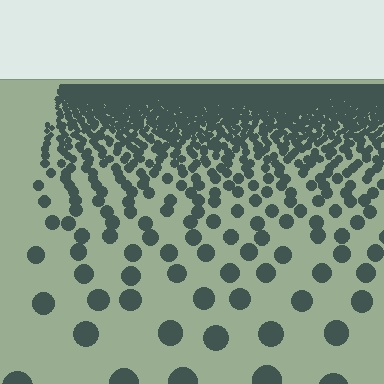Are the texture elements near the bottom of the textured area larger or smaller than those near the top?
Larger. Near the bottom, elements are closer to the viewer and appear at a bigger on-screen size.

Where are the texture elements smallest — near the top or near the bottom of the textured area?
Near the top.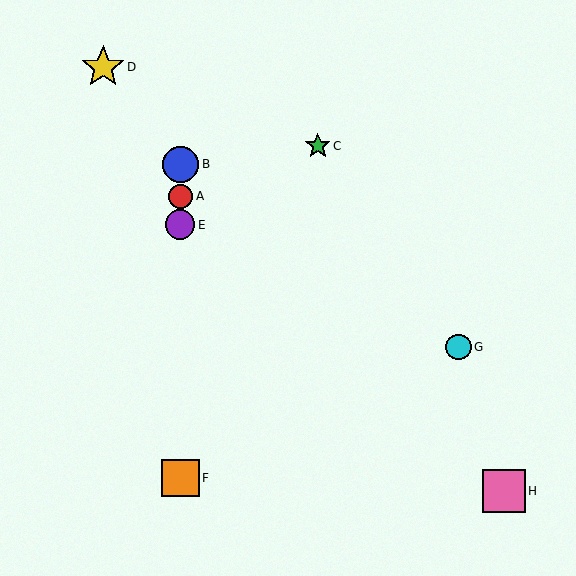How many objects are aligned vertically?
4 objects (A, B, E, F) are aligned vertically.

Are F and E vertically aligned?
Yes, both are at x≈180.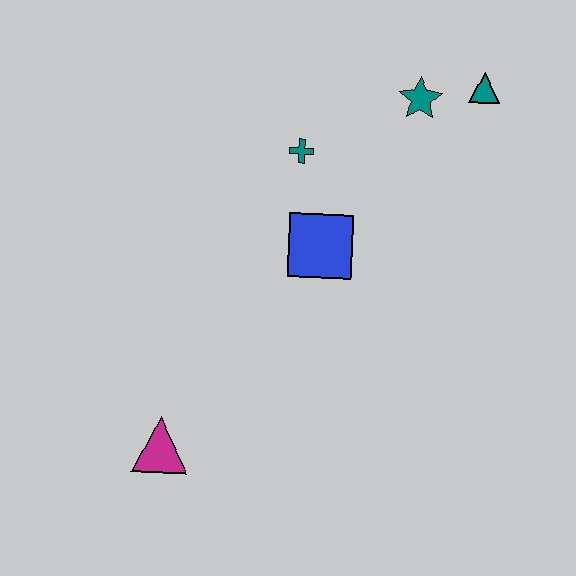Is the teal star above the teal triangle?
No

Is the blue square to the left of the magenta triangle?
No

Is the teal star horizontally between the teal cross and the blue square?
No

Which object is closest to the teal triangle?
The teal star is closest to the teal triangle.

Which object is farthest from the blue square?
The magenta triangle is farthest from the blue square.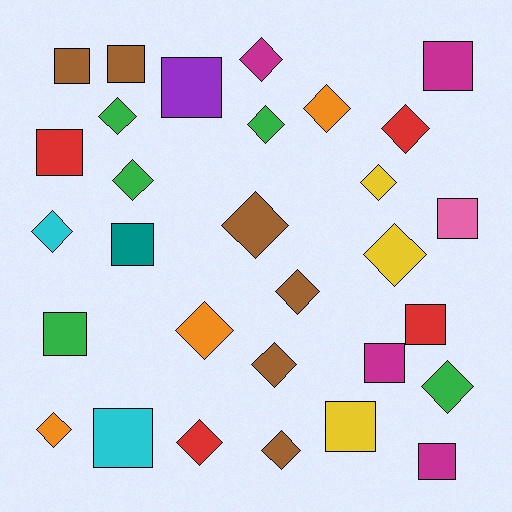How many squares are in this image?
There are 13 squares.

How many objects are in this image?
There are 30 objects.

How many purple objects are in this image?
There is 1 purple object.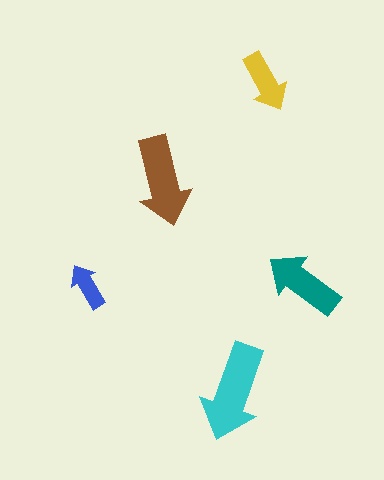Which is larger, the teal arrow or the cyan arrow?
The cyan one.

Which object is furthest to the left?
The blue arrow is leftmost.